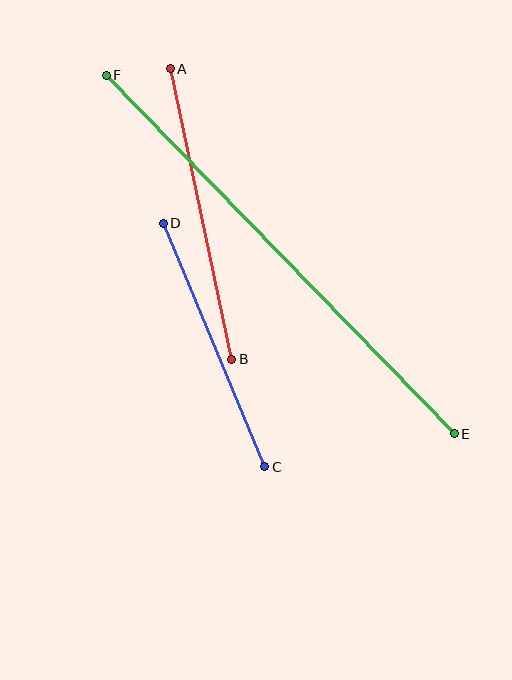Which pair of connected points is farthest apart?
Points E and F are farthest apart.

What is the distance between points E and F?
The distance is approximately 500 pixels.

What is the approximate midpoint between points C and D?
The midpoint is at approximately (214, 345) pixels.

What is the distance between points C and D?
The distance is approximately 264 pixels.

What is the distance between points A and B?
The distance is approximately 297 pixels.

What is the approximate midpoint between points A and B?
The midpoint is at approximately (201, 214) pixels.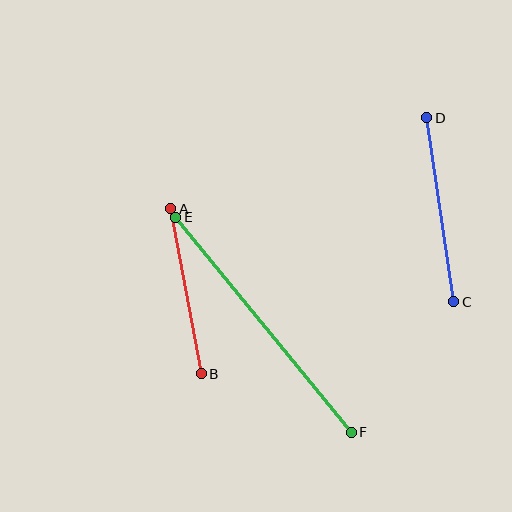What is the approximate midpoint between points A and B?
The midpoint is at approximately (186, 291) pixels.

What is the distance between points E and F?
The distance is approximately 278 pixels.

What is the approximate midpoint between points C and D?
The midpoint is at approximately (440, 210) pixels.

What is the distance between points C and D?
The distance is approximately 186 pixels.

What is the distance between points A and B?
The distance is approximately 168 pixels.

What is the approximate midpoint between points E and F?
The midpoint is at approximately (264, 325) pixels.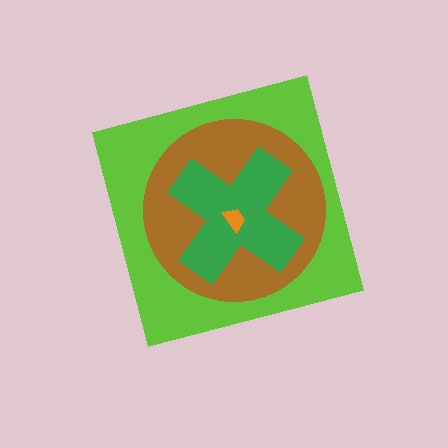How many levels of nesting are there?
4.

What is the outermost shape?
The lime square.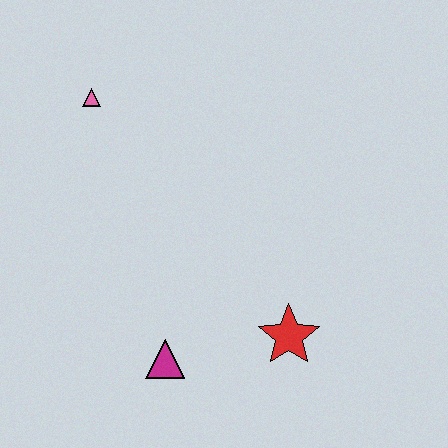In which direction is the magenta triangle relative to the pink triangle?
The magenta triangle is below the pink triangle.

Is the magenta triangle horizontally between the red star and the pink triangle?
Yes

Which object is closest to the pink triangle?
The magenta triangle is closest to the pink triangle.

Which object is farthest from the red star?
The pink triangle is farthest from the red star.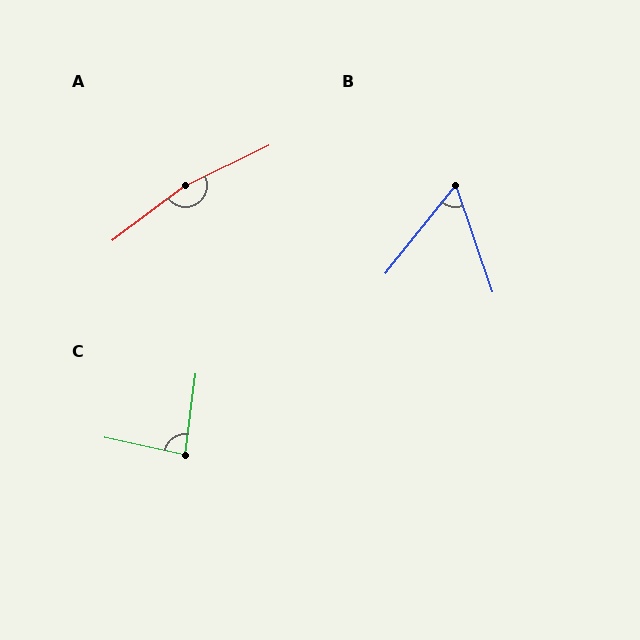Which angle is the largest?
A, at approximately 169 degrees.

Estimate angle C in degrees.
Approximately 86 degrees.